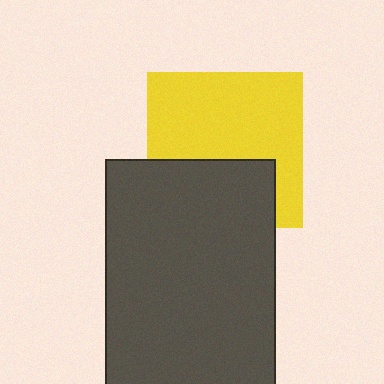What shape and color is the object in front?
The object in front is a dark gray rectangle.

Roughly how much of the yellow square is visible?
About half of it is visible (roughly 64%).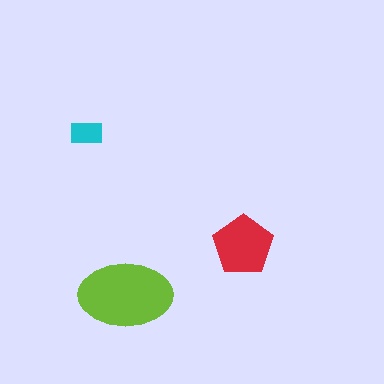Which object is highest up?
The cyan rectangle is topmost.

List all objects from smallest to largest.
The cyan rectangle, the red pentagon, the lime ellipse.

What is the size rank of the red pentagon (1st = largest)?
2nd.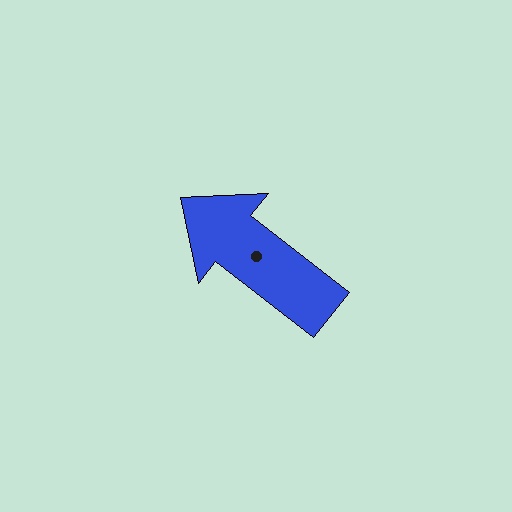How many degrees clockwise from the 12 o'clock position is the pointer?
Approximately 308 degrees.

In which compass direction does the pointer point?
Northwest.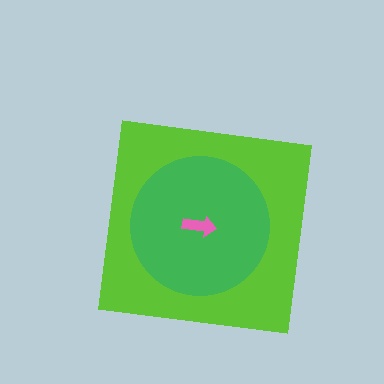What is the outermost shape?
The lime square.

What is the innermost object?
The pink arrow.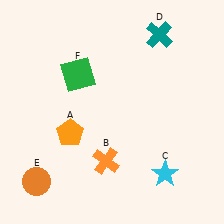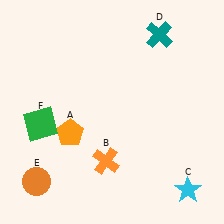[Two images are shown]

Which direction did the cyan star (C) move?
The cyan star (C) moved right.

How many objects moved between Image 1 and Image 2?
2 objects moved between the two images.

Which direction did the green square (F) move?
The green square (F) moved down.